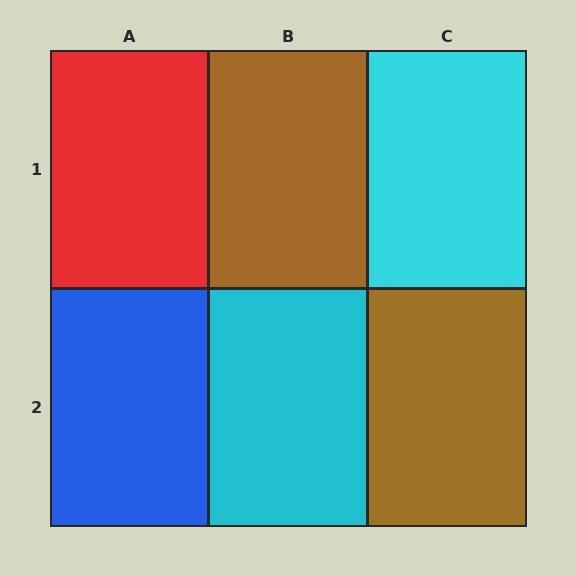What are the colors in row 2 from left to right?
Blue, cyan, brown.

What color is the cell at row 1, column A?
Red.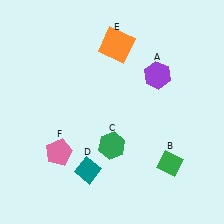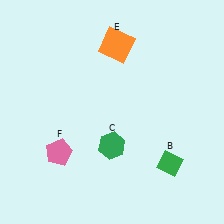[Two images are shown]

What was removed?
The teal diamond (D), the purple hexagon (A) were removed in Image 2.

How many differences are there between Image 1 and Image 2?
There are 2 differences between the two images.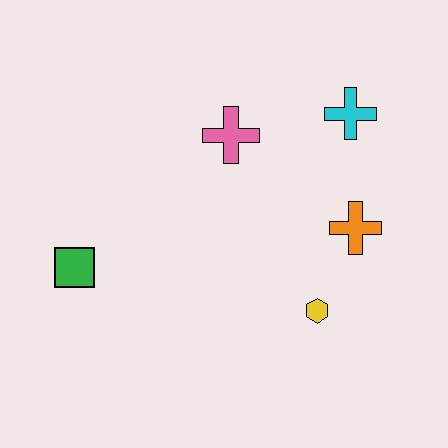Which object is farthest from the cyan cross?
The green square is farthest from the cyan cross.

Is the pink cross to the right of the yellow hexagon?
No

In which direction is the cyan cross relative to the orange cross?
The cyan cross is above the orange cross.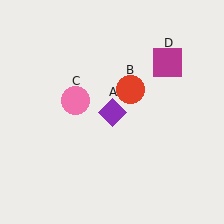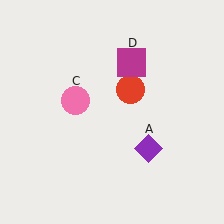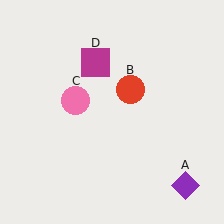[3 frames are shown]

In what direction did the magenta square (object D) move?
The magenta square (object D) moved left.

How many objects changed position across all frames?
2 objects changed position: purple diamond (object A), magenta square (object D).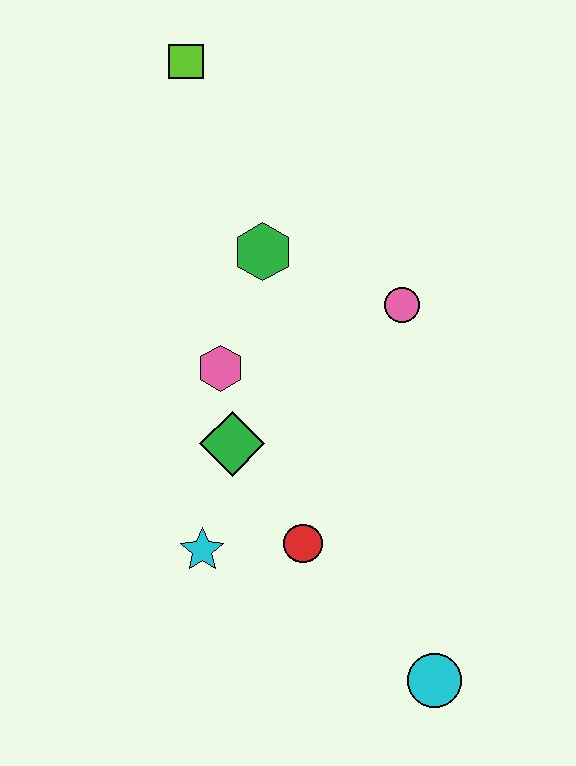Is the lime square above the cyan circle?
Yes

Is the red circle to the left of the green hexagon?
No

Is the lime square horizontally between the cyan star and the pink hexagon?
No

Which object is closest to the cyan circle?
The red circle is closest to the cyan circle.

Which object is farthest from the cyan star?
The lime square is farthest from the cyan star.